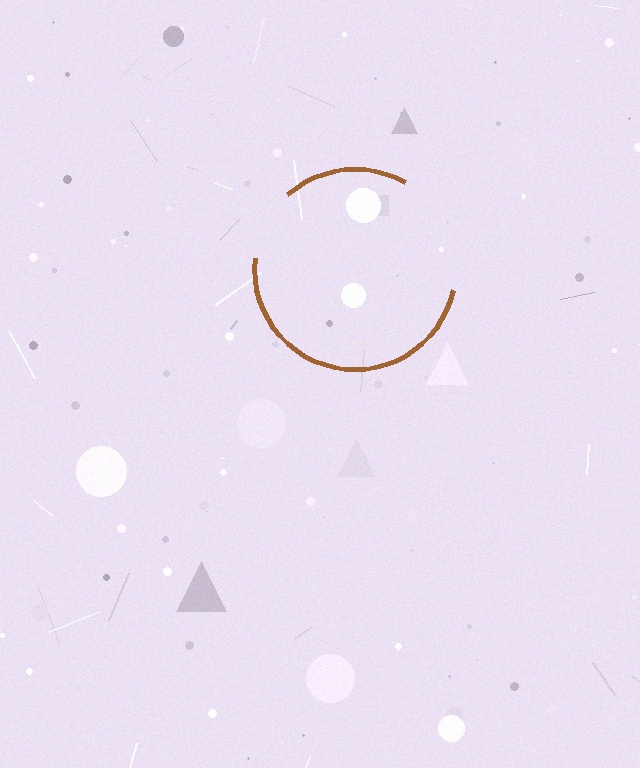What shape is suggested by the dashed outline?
The dashed outline suggests a circle.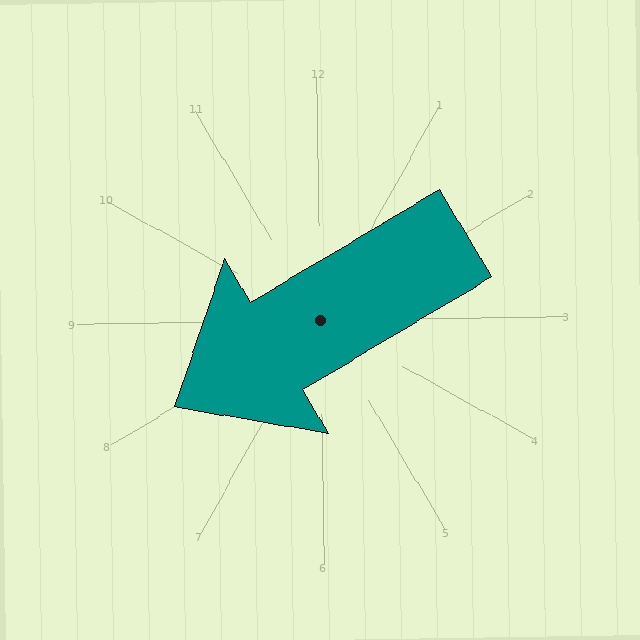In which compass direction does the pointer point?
Southwest.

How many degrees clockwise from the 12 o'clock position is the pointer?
Approximately 240 degrees.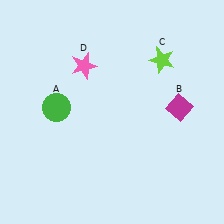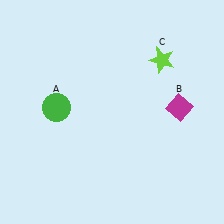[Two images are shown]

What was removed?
The pink star (D) was removed in Image 2.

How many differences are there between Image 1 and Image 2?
There is 1 difference between the two images.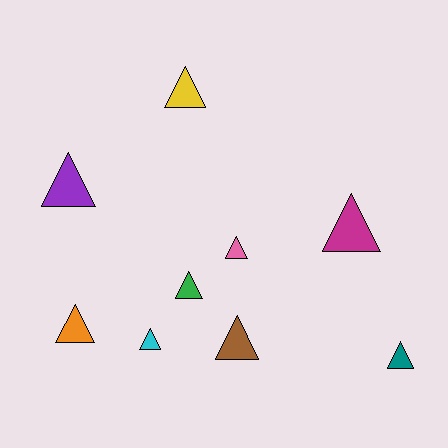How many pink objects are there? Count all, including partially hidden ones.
There is 1 pink object.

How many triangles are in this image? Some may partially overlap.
There are 9 triangles.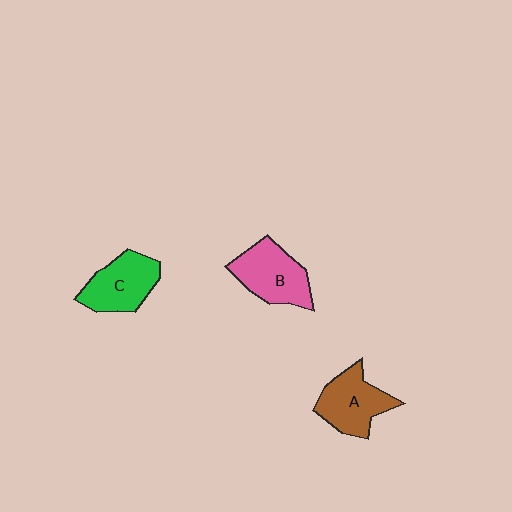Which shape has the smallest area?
Shape A (brown).